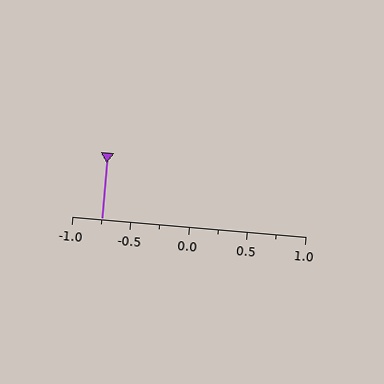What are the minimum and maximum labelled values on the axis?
The axis runs from -1.0 to 1.0.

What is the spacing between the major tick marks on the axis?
The major ticks are spaced 0.5 apart.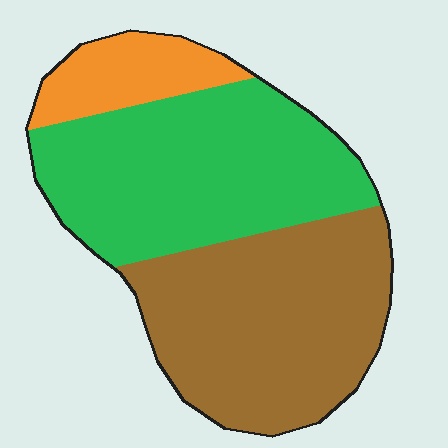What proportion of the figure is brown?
Brown takes up between a third and a half of the figure.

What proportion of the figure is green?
Green covers roughly 45% of the figure.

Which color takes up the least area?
Orange, at roughly 10%.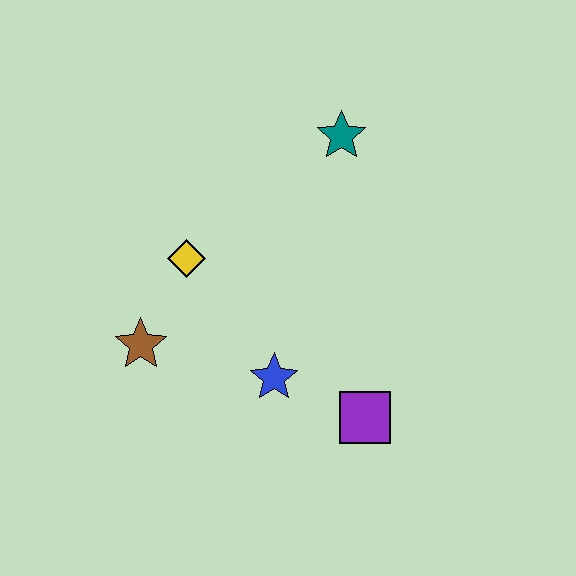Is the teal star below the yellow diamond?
No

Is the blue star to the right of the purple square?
No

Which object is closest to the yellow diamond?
The brown star is closest to the yellow diamond.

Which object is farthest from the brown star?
The teal star is farthest from the brown star.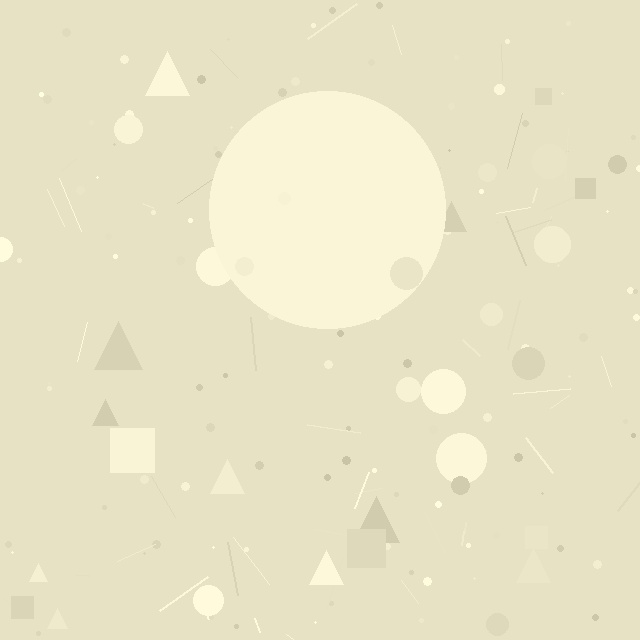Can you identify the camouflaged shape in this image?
The camouflaged shape is a circle.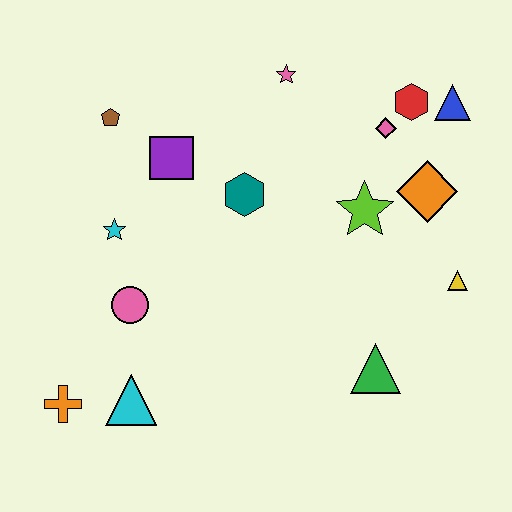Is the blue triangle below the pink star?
Yes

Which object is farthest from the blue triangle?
The orange cross is farthest from the blue triangle.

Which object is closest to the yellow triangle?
The orange diamond is closest to the yellow triangle.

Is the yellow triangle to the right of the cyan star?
Yes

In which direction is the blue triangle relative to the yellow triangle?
The blue triangle is above the yellow triangle.